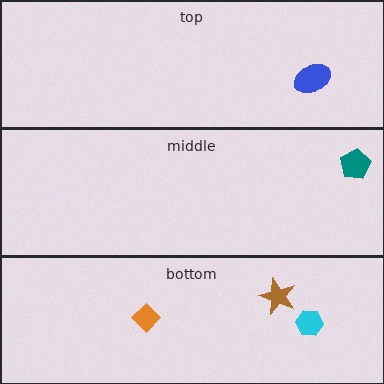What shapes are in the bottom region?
The orange diamond, the cyan hexagon, the brown star.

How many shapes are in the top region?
1.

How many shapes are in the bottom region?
3.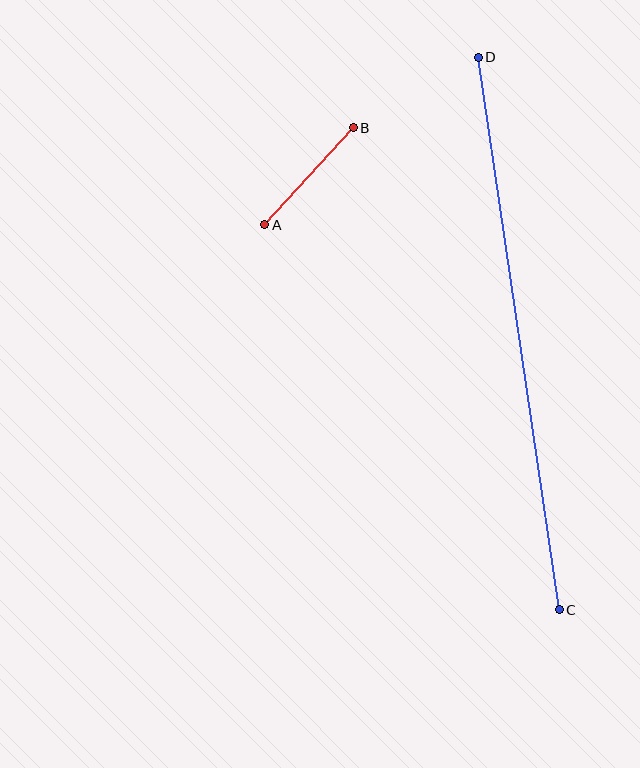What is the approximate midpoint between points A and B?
The midpoint is at approximately (309, 176) pixels.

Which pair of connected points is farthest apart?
Points C and D are farthest apart.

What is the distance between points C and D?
The distance is approximately 558 pixels.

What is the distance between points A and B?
The distance is approximately 131 pixels.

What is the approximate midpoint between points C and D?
The midpoint is at approximately (519, 334) pixels.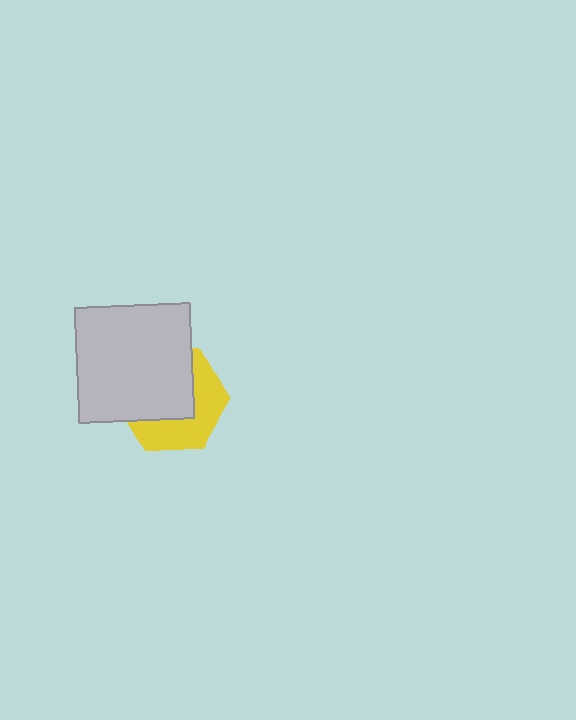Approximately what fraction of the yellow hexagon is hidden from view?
Roughly 56% of the yellow hexagon is hidden behind the light gray square.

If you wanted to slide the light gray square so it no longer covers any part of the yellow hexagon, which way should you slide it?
Slide it toward the upper-left — that is the most direct way to separate the two shapes.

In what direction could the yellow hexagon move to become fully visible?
The yellow hexagon could move toward the lower-right. That would shift it out from behind the light gray square entirely.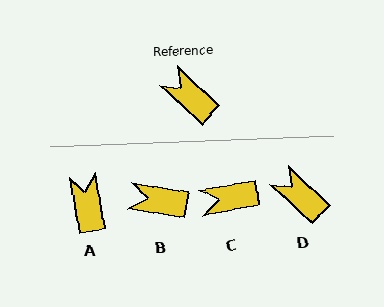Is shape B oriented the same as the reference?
No, it is off by about 35 degrees.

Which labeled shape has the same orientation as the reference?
D.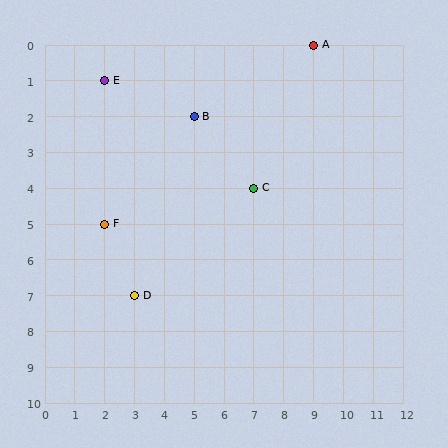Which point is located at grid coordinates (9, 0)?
Point A is at (9, 0).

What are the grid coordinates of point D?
Point D is at grid coordinates (3, 7).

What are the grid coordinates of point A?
Point A is at grid coordinates (9, 0).